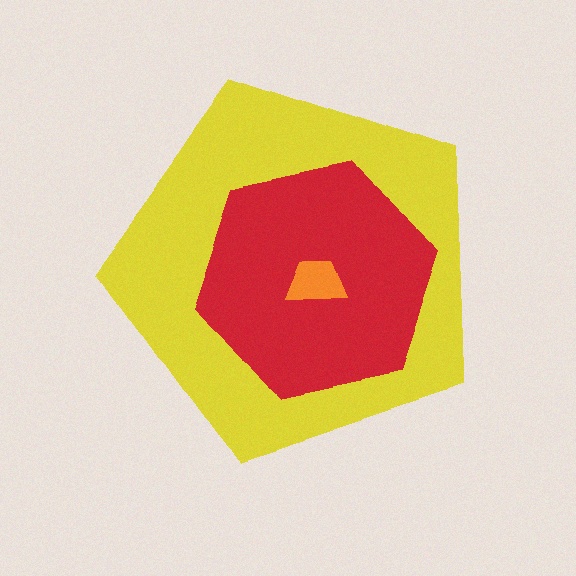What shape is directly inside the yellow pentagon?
The red hexagon.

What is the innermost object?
The orange trapezoid.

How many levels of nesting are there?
3.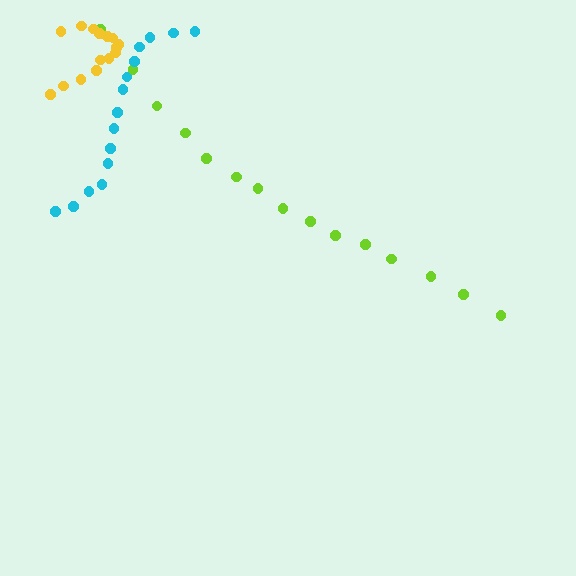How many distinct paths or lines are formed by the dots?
There are 3 distinct paths.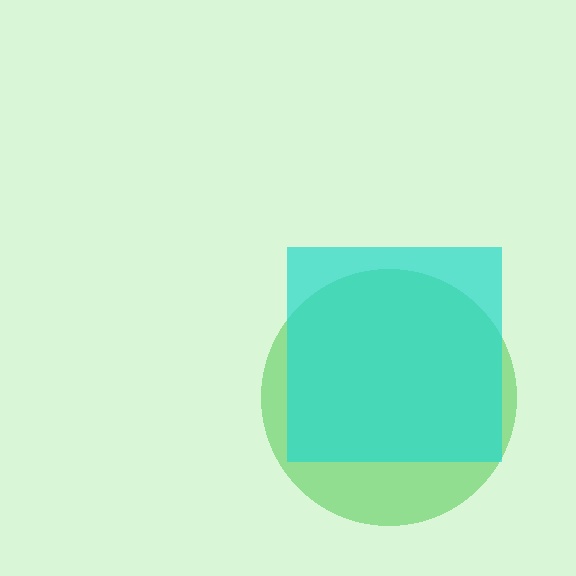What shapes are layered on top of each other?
The layered shapes are: a green circle, a cyan square.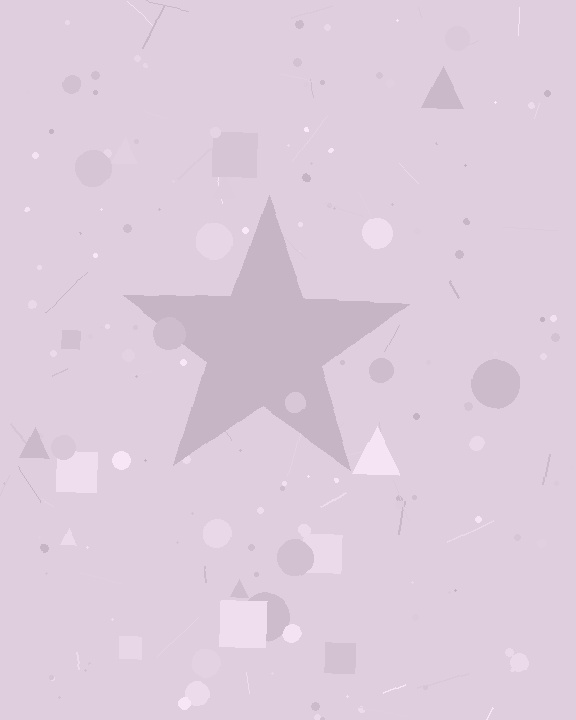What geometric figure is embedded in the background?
A star is embedded in the background.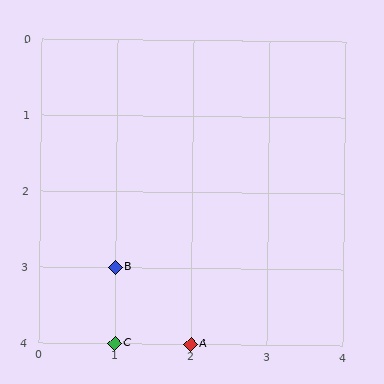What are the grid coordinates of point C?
Point C is at grid coordinates (1, 4).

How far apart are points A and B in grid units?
Points A and B are 1 column and 1 row apart (about 1.4 grid units diagonally).